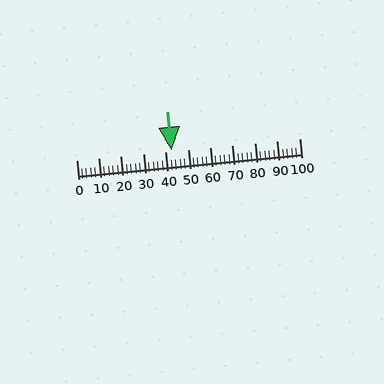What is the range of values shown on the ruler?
The ruler shows values from 0 to 100.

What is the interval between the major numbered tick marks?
The major tick marks are spaced 10 units apart.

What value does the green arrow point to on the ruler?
The green arrow points to approximately 43.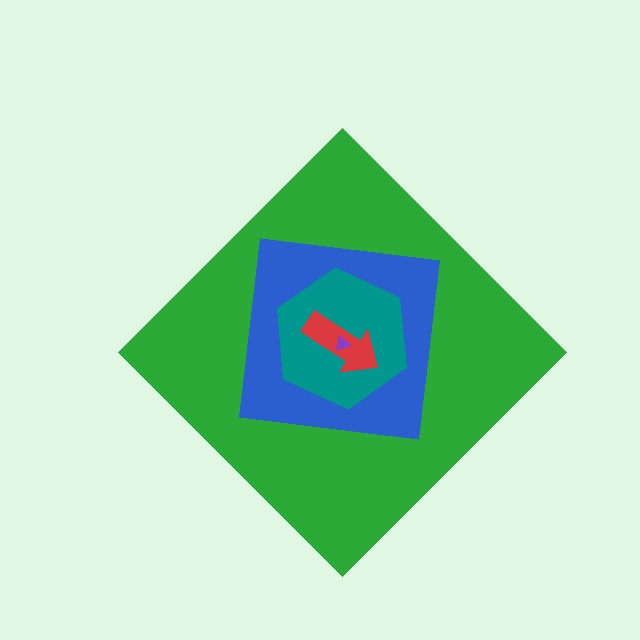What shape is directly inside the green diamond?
The blue square.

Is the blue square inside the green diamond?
Yes.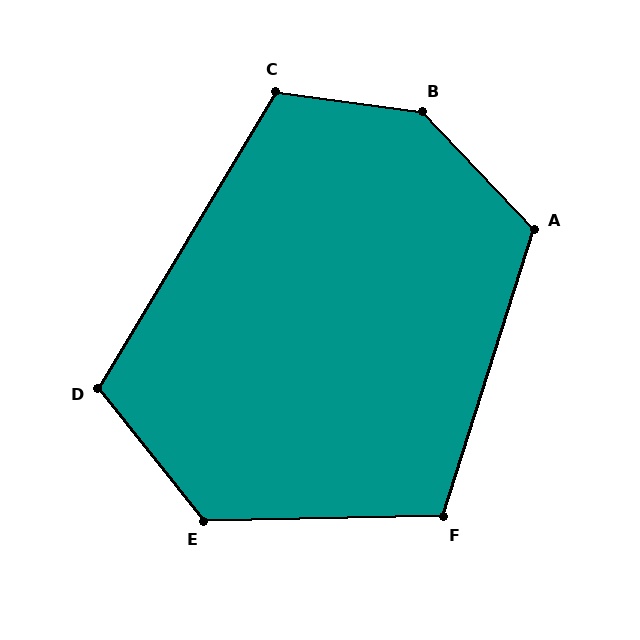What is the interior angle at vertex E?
Approximately 127 degrees (obtuse).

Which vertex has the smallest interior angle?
F, at approximately 109 degrees.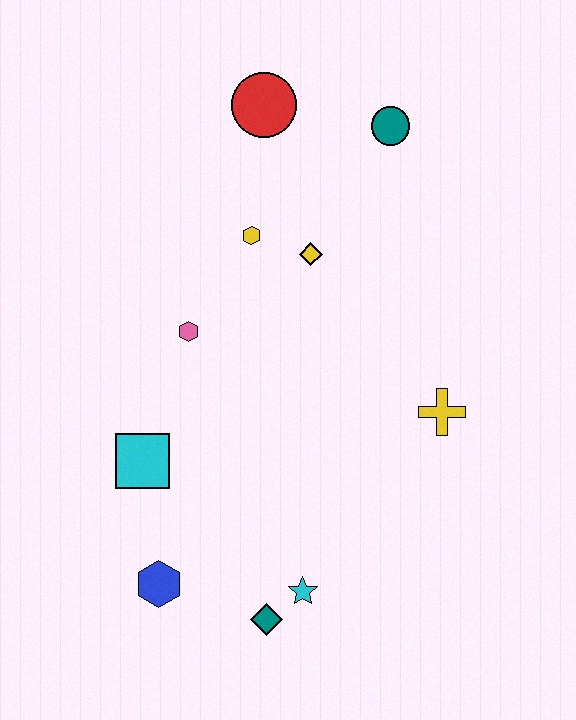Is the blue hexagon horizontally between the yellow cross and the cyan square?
Yes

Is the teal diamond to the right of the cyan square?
Yes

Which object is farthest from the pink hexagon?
The teal diamond is farthest from the pink hexagon.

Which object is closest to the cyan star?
The teal diamond is closest to the cyan star.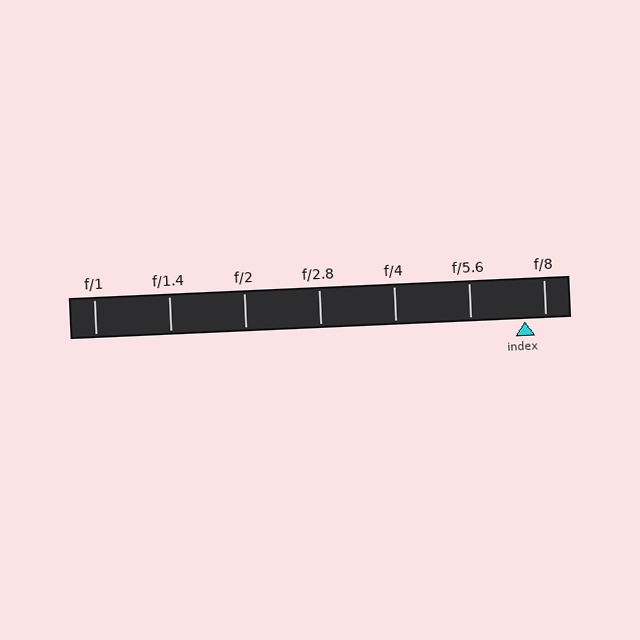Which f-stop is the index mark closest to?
The index mark is closest to f/8.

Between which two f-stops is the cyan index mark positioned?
The index mark is between f/5.6 and f/8.